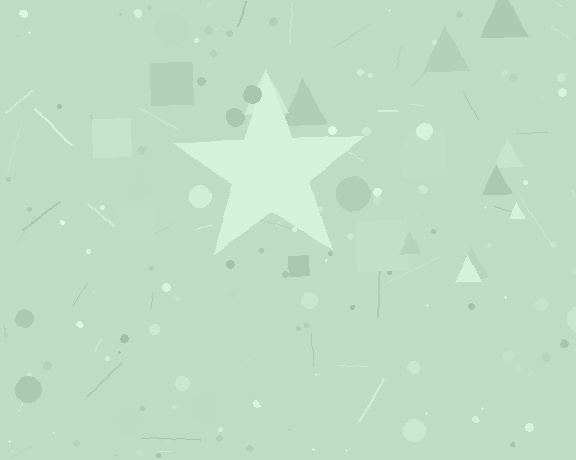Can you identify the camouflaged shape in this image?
The camouflaged shape is a star.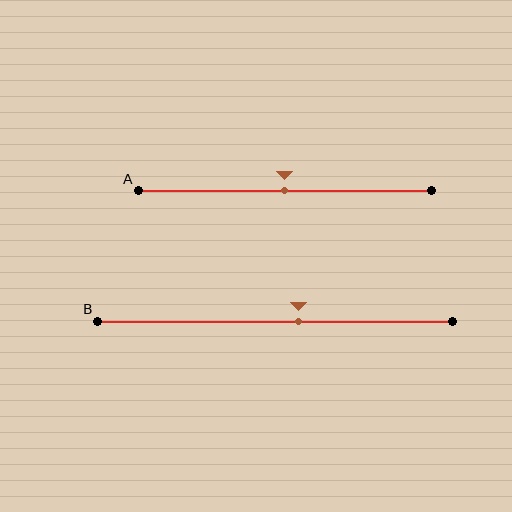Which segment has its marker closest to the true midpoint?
Segment A has its marker closest to the true midpoint.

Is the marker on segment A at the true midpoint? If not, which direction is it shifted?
Yes, the marker on segment A is at the true midpoint.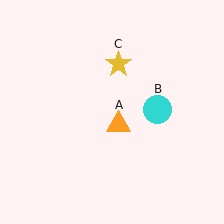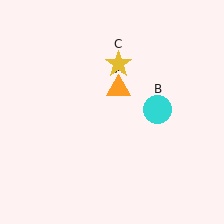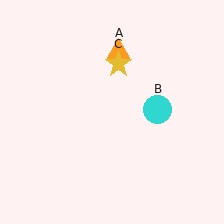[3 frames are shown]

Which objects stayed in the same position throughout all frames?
Cyan circle (object B) and yellow star (object C) remained stationary.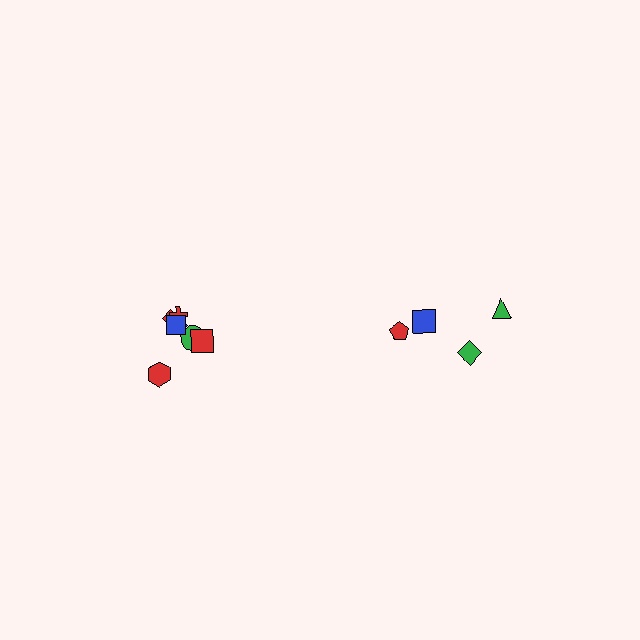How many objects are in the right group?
There are 4 objects.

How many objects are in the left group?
There are 7 objects.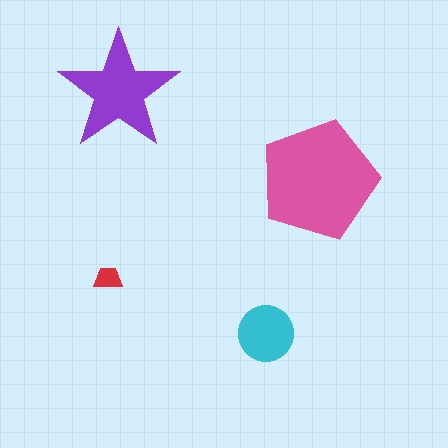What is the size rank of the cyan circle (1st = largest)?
3rd.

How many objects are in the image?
There are 4 objects in the image.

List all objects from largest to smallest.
The pink pentagon, the purple star, the cyan circle, the red trapezoid.